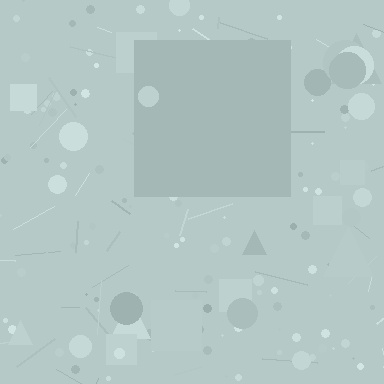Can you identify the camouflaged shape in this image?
The camouflaged shape is a square.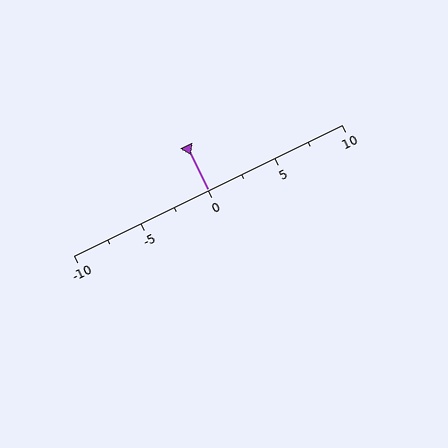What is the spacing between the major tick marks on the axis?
The major ticks are spaced 5 apart.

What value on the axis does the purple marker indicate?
The marker indicates approximately 0.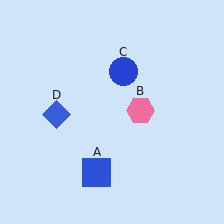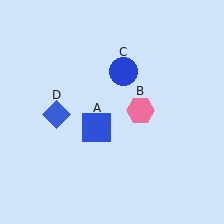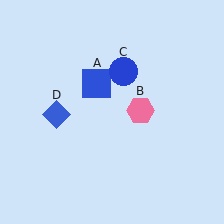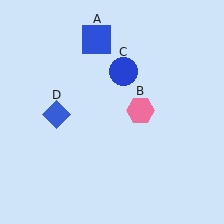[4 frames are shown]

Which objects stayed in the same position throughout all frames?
Pink hexagon (object B) and blue circle (object C) and blue diamond (object D) remained stationary.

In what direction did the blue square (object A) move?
The blue square (object A) moved up.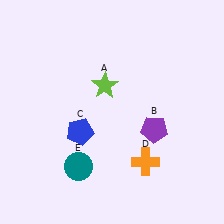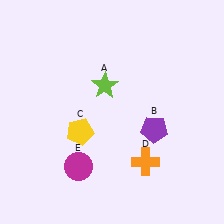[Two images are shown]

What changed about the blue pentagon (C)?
In Image 1, C is blue. In Image 2, it changed to yellow.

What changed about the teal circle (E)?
In Image 1, E is teal. In Image 2, it changed to magenta.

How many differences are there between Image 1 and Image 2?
There are 2 differences between the two images.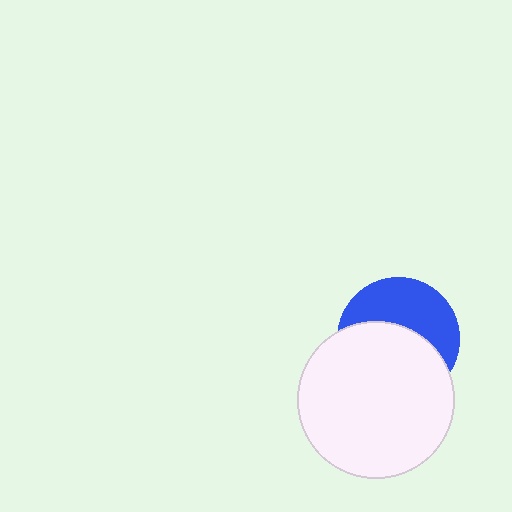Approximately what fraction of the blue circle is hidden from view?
Roughly 55% of the blue circle is hidden behind the white circle.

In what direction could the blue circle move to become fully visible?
The blue circle could move up. That would shift it out from behind the white circle entirely.